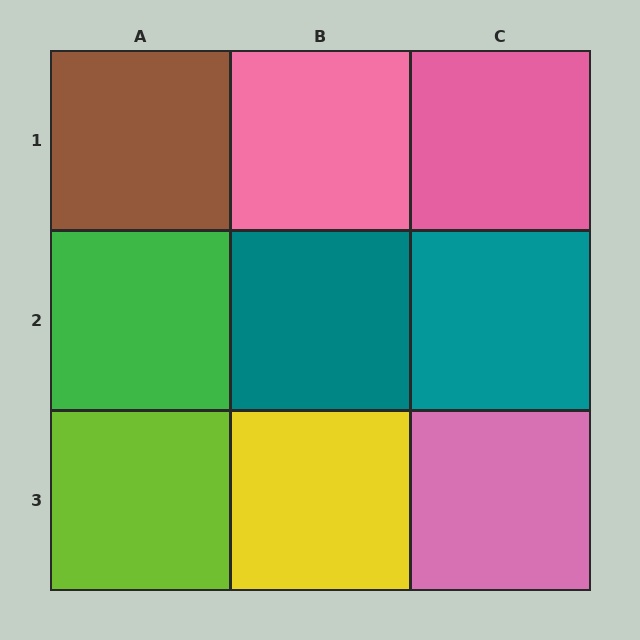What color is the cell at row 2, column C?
Teal.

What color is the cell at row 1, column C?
Pink.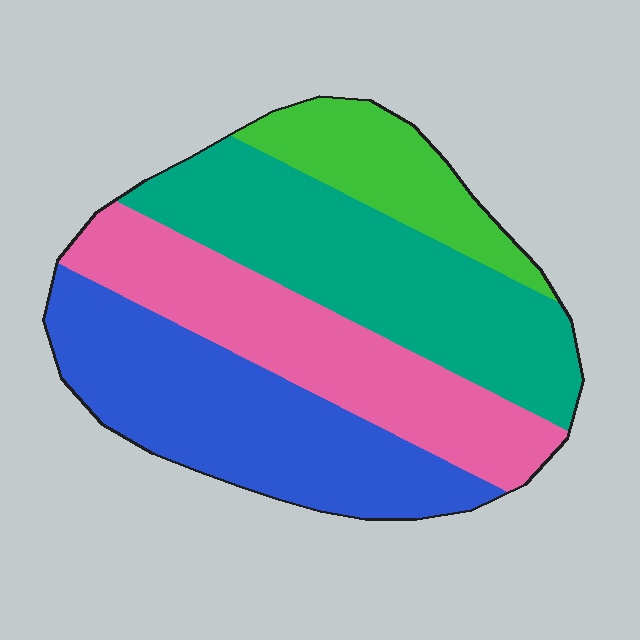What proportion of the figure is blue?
Blue takes up between a sixth and a third of the figure.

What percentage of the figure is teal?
Teal takes up between a quarter and a half of the figure.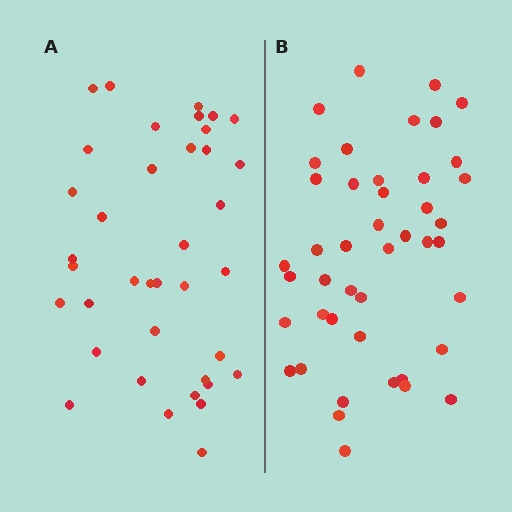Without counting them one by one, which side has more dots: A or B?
Region B (the right region) has more dots.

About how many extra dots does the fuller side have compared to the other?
Region B has about 6 more dots than region A.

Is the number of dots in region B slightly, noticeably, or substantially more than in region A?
Region B has only slightly more — the two regions are fairly close. The ratio is roughly 1.2 to 1.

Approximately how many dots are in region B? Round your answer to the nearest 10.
About 40 dots. (The exact count is 44, which rounds to 40.)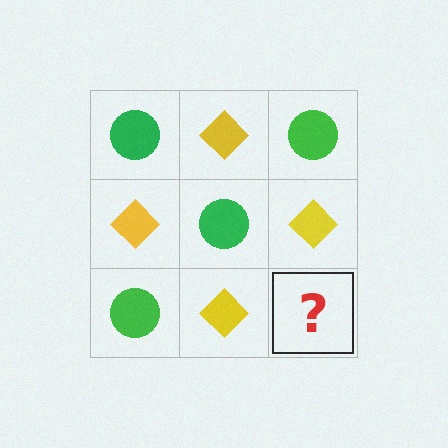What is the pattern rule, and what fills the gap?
The rule is that it alternates green circle and yellow diamond in a checkerboard pattern. The gap should be filled with a green circle.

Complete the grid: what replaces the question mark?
The question mark should be replaced with a green circle.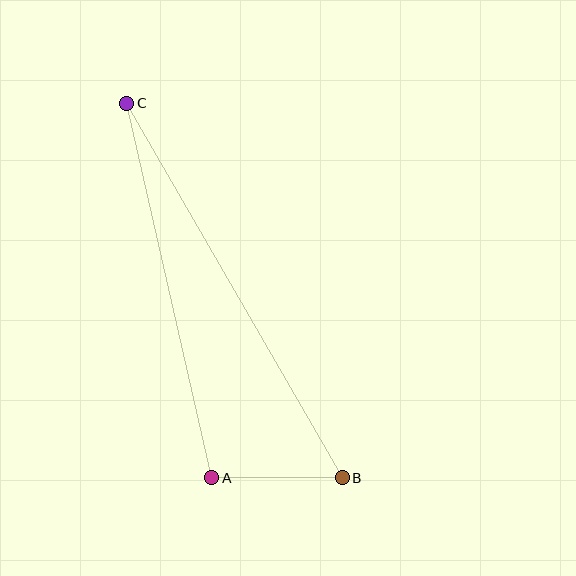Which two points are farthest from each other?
Points B and C are farthest from each other.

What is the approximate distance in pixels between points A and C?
The distance between A and C is approximately 384 pixels.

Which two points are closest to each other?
Points A and B are closest to each other.